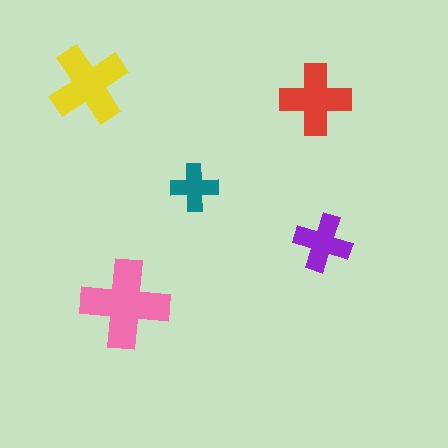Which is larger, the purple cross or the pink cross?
The pink one.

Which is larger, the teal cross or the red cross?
The red one.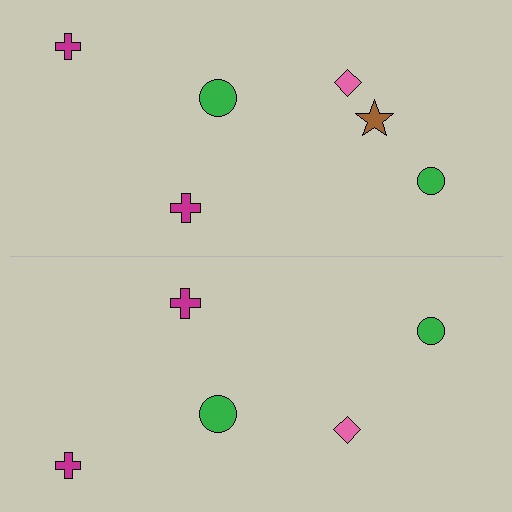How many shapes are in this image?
There are 11 shapes in this image.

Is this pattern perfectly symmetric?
No, the pattern is not perfectly symmetric. A brown star is missing from the bottom side.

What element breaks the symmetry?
A brown star is missing from the bottom side.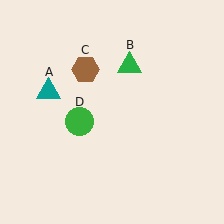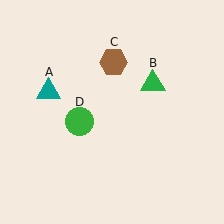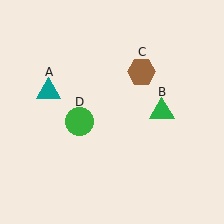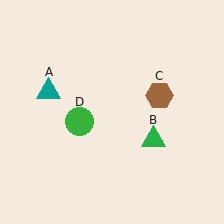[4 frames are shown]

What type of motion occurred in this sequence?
The green triangle (object B), brown hexagon (object C) rotated clockwise around the center of the scene.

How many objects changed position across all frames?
2 objects changed position: green triangle (object B), brown hexagon (object C).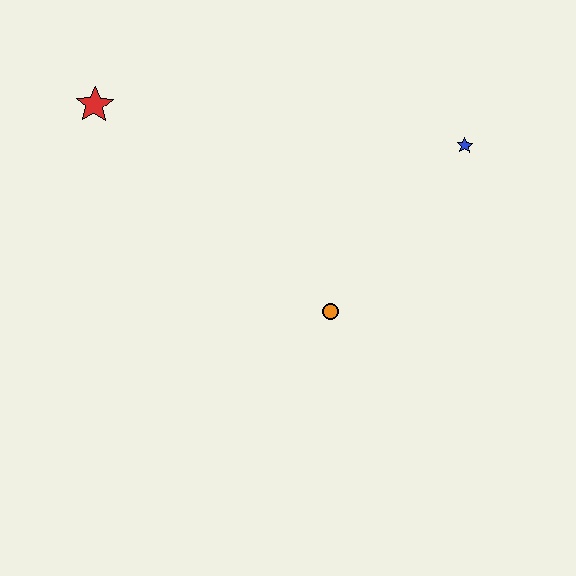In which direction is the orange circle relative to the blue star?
The orange circle is below the blue star.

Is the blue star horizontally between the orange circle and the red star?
No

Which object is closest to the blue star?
The orange circle is closest to the blue star.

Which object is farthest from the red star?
The blue star is farthest from the red star.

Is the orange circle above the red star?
No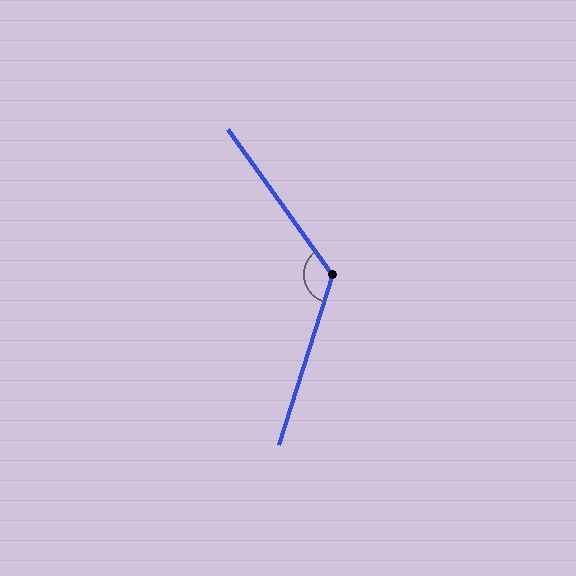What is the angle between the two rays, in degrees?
Approximately 127 degrees.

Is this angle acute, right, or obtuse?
It is obtuse.